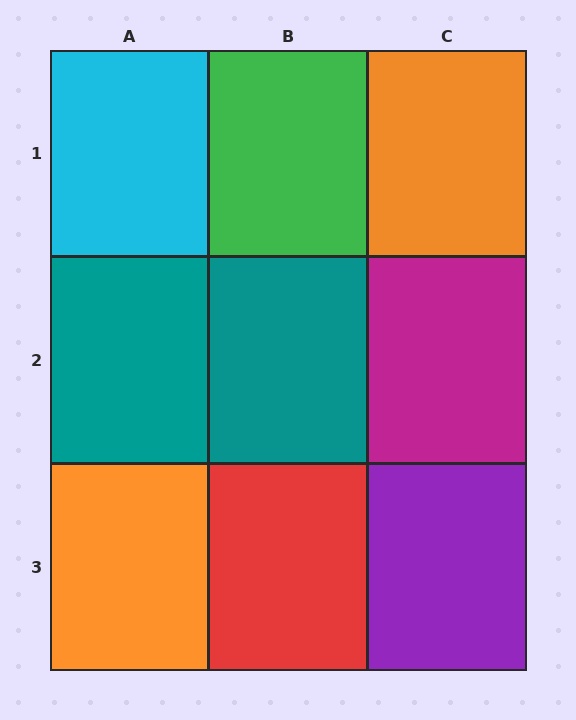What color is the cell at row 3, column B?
Red.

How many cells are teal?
2 cells are teal.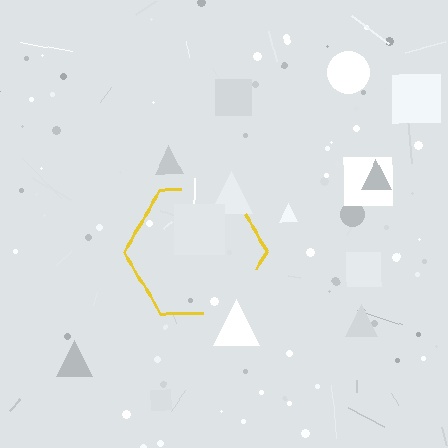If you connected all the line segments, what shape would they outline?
They would outline a hexagon.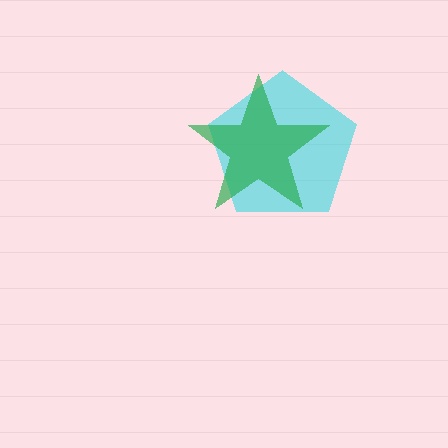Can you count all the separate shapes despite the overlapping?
Yes, there are 2 separate shapes.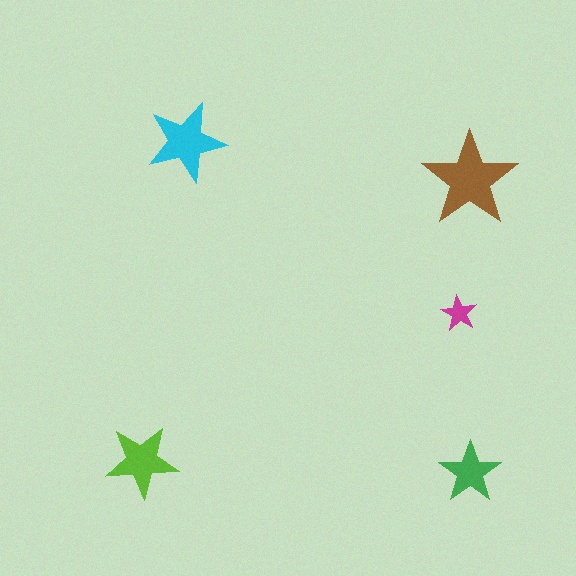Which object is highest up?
The cyan star is topmost.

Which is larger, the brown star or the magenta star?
The brown one.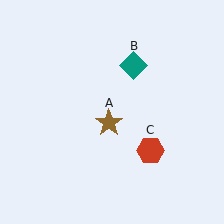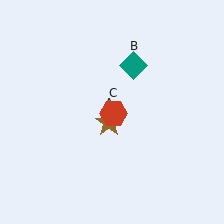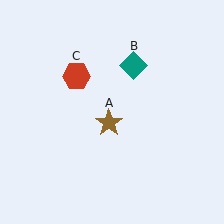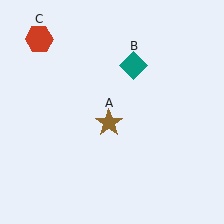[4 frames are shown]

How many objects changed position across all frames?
1 object changed position: red hexagon (object C).